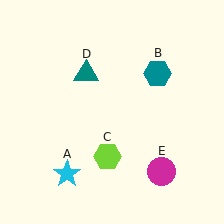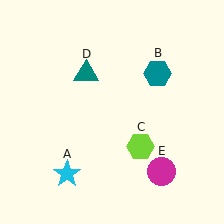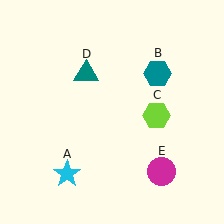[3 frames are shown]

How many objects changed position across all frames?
1 object changed position: lime hexagon (object C).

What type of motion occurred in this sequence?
The lime hexagon (object C) rotated counterclockwise around the center of the scene.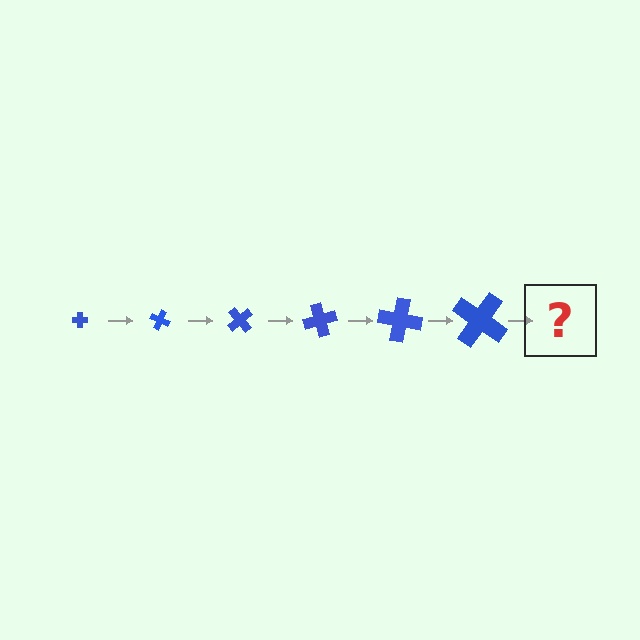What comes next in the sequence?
The next element should be a cross, larger than the previous one and rotated 150 degrees from the start.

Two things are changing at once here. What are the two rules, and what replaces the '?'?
The two rules are that the cross grows larger each step and it rotates 25 degrees each step. The '?' should be a cross, larger than the previous one and rotated 150 degrees from the start.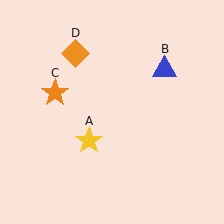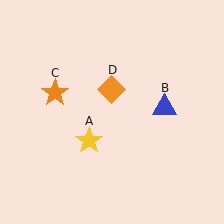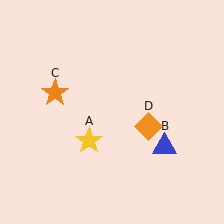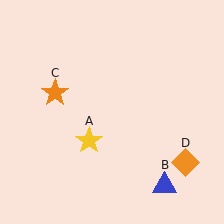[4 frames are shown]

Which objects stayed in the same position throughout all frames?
Yellow star (object A) and orange star (object C) remained stationary.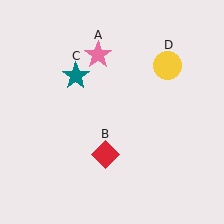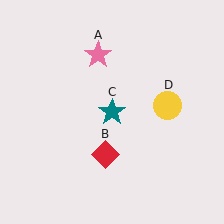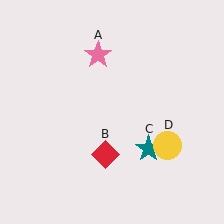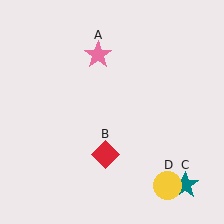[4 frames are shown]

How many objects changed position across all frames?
2 objects changed position: teal star (object C), yellow circle (object D).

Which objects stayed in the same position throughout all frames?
Pink star (object A) and red diamond (object B) remained stationary.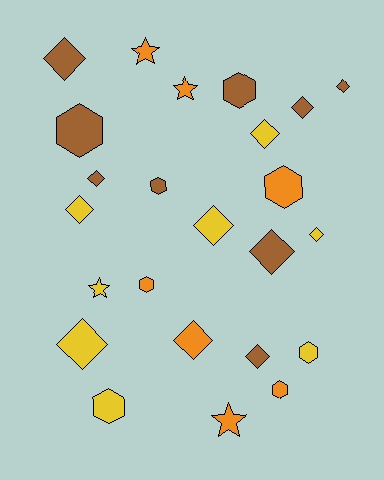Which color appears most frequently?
Brown, with 9 objects.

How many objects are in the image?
There are 24 objects.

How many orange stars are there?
There are 3 orange stars.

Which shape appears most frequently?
Diamond, with 12 objects.